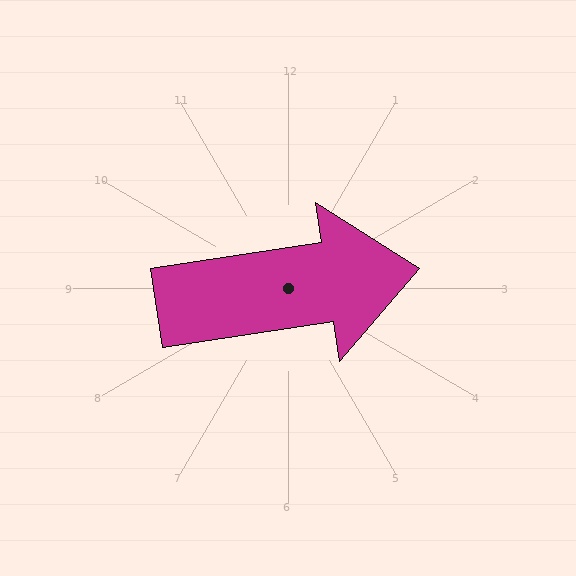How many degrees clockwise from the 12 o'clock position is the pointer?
Approximately 81 degrees.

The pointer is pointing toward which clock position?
Roughly 3 o'clock.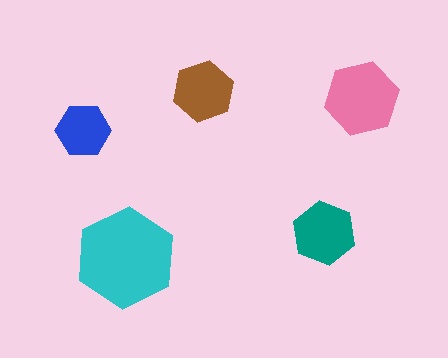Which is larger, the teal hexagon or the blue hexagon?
The teal one.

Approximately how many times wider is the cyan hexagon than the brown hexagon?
About 1.5 times wider.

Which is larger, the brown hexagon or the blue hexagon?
The brown one.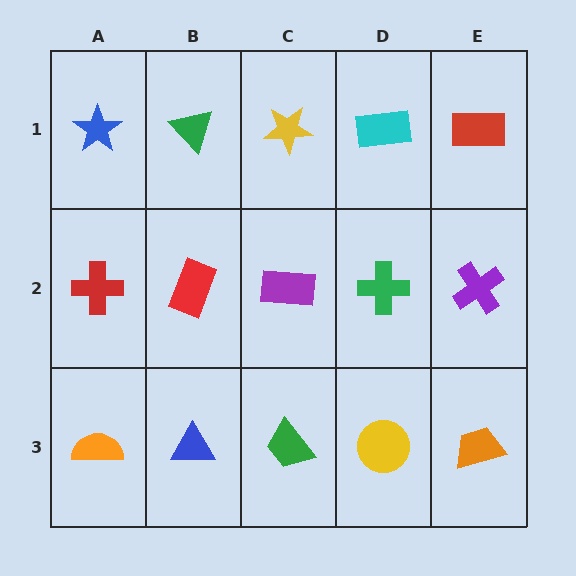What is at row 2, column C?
A purple rectangle.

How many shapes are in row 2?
5 shapes.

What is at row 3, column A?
An orange semicircle.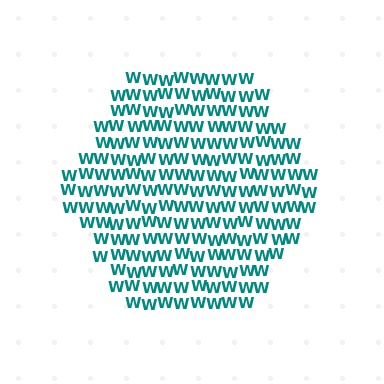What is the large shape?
The large shape is a hexagon.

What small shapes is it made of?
It is made of small letter W's.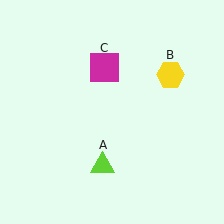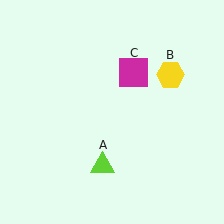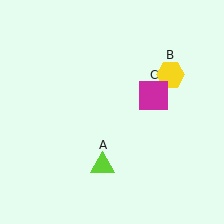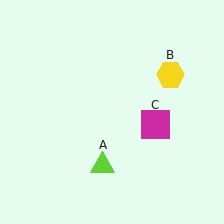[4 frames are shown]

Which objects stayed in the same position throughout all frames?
Lime triangle (object A) and yellow hexagon (object B) remained stationary.